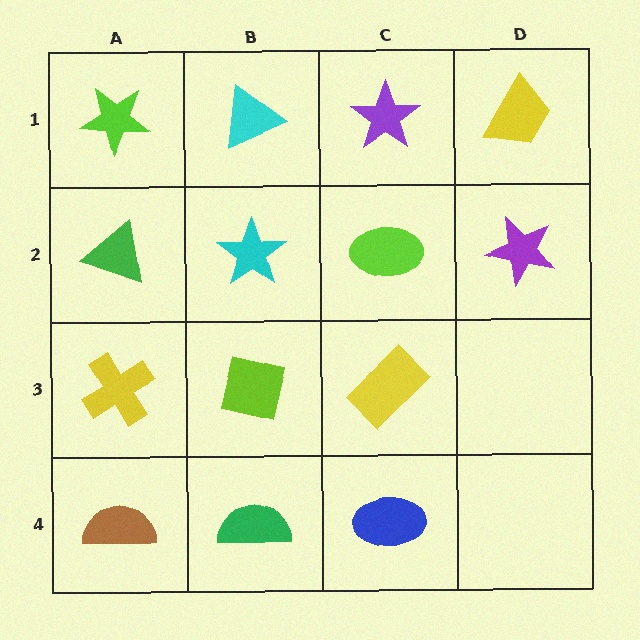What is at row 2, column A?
A green triangle.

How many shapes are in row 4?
3 shapes.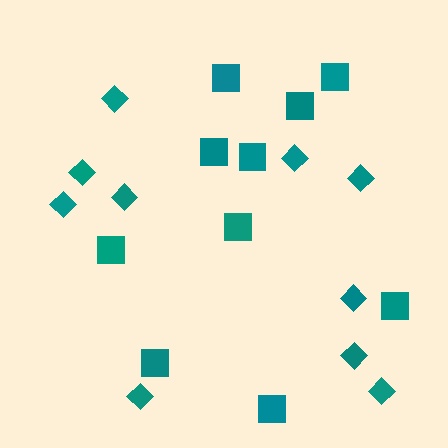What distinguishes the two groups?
There are 2 groups: one group of squares (10) and one group of diamonds (10).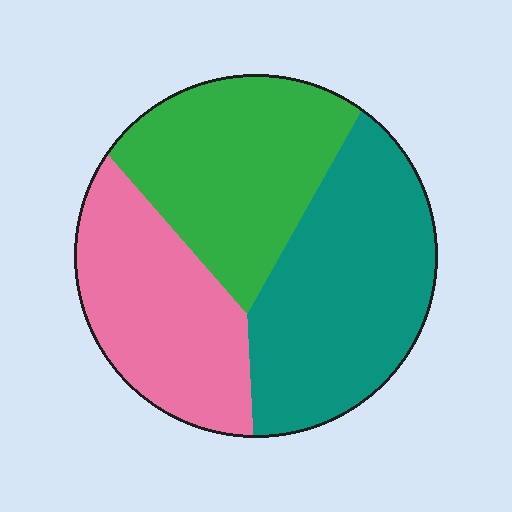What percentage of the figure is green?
Green covers around 30% of the figure.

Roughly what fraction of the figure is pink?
Pink covers 29% of the figure.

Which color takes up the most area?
Teal, at roughly 40%.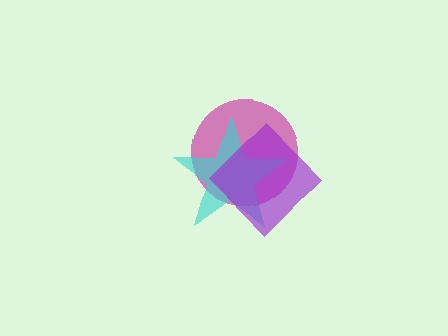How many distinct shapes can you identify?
There are 3 distinct shapes: a magenta circle, a cyan star, a purple diamond.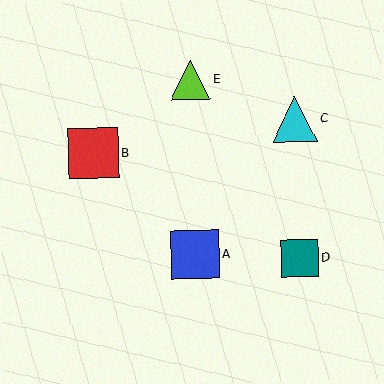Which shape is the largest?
The red square (labeled B) is the largest.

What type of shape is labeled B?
Shape B is a red square.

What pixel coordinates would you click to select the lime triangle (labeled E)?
Click at (190, 80) to select the lime triangle E.